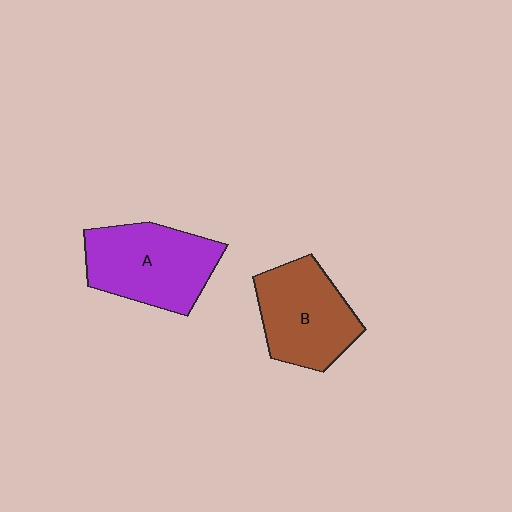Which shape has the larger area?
Shape A (purple).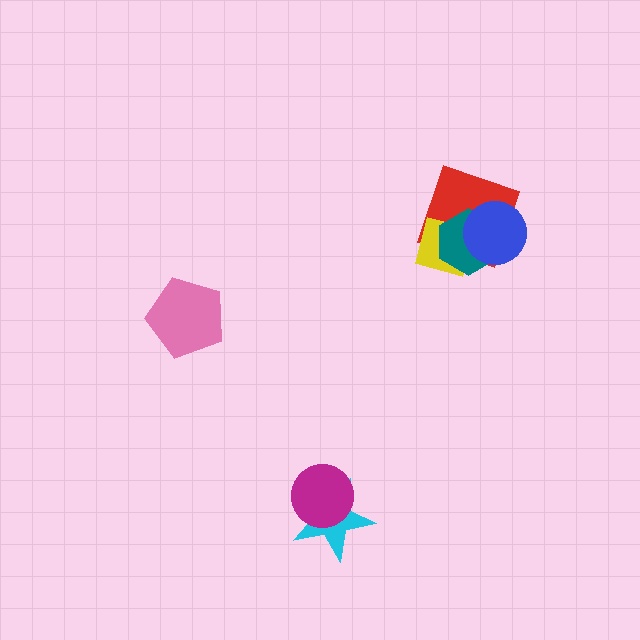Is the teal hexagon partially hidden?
Yes, it is partially covered by another shape.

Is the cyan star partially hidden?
Yes, it is partially covered by another shape.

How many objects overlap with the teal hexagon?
3 objects overlap with the teal hexagon.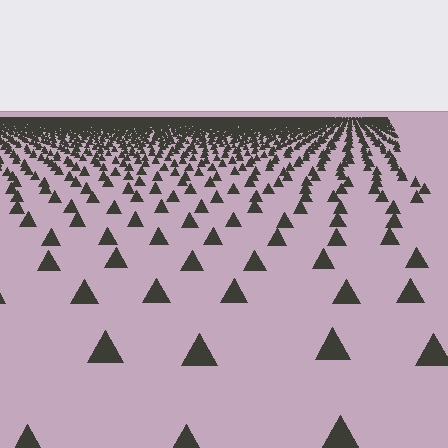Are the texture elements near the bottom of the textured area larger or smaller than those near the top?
Larger. Near the bottom, elements are closer to the viewer and appear at a bigger on-screen size.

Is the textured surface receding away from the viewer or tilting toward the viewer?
The surface is receding away from the viewer. Texture elements get smaller and denser toward the top.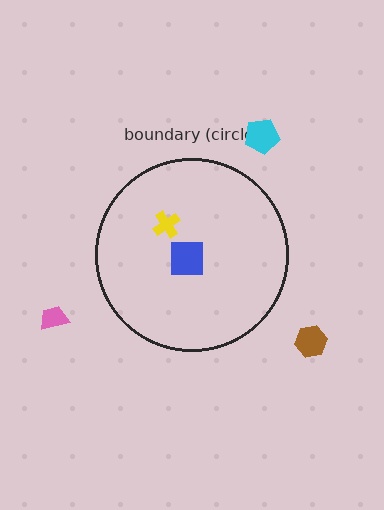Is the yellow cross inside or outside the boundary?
Inside.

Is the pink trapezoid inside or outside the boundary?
Outside.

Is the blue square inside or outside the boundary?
Inside.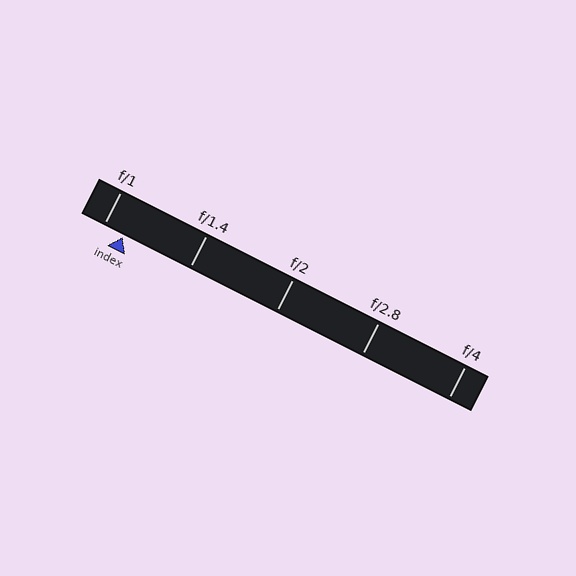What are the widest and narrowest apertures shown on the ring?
The widest aperture shown is f/1 and the narrowest is f/4.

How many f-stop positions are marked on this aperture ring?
There are 5 f-stop positions marked.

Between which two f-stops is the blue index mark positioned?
The index mark is between f/1 and f/1.4.